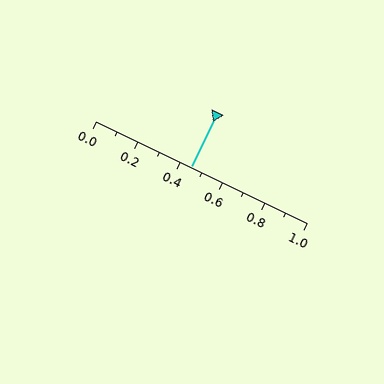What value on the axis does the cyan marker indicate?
The marker indicates approximately 0.45.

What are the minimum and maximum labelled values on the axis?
The axis runs from 0.0 to 1.0.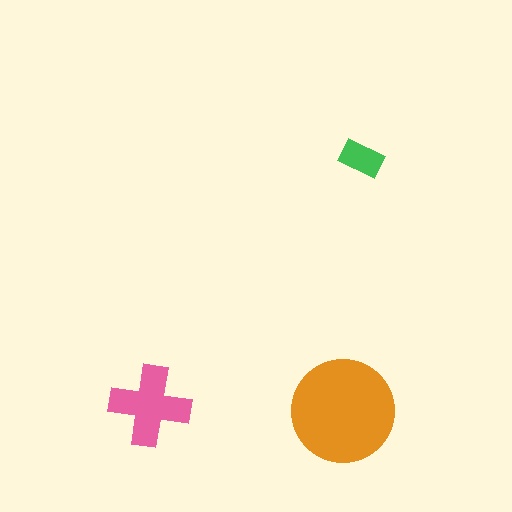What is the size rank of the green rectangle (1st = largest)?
3rd.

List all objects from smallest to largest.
The green rectangle, the pink cross, the orange circle.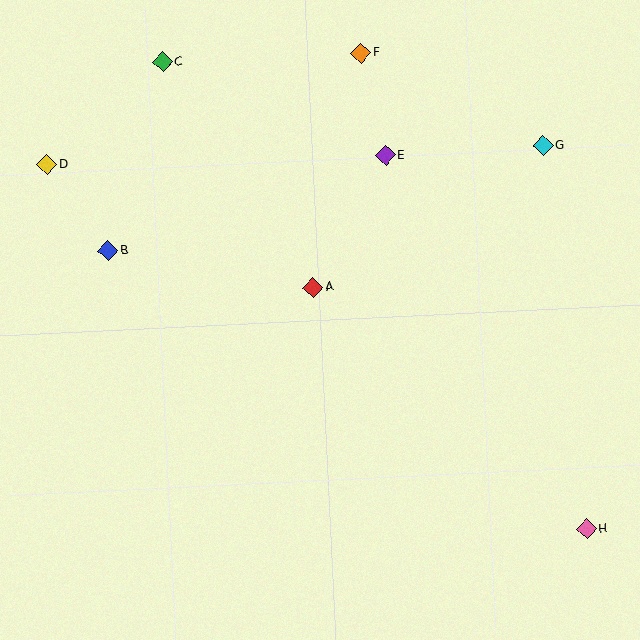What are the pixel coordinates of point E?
Point E is at (386, 155).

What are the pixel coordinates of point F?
Point F is at (361, 53).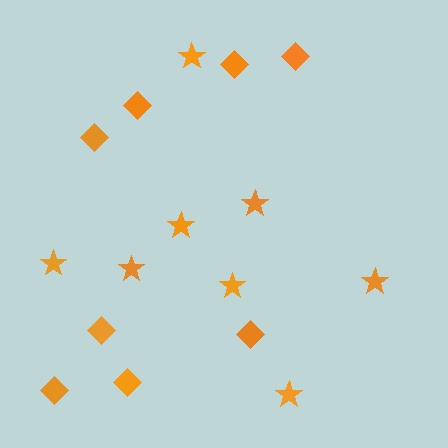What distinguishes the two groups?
There are 2 groups: one group of stars (8) and one group of diamonds (8).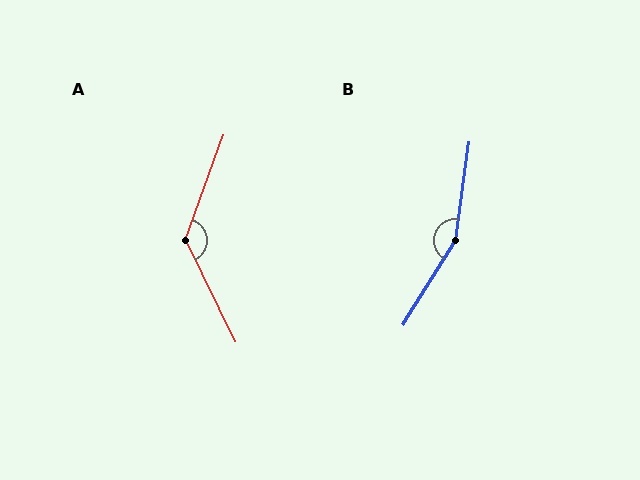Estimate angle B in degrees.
Approximately 156 degrees.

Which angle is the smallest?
A, at approximately 134 degrees.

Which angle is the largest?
B, at approximately 156 degrees.